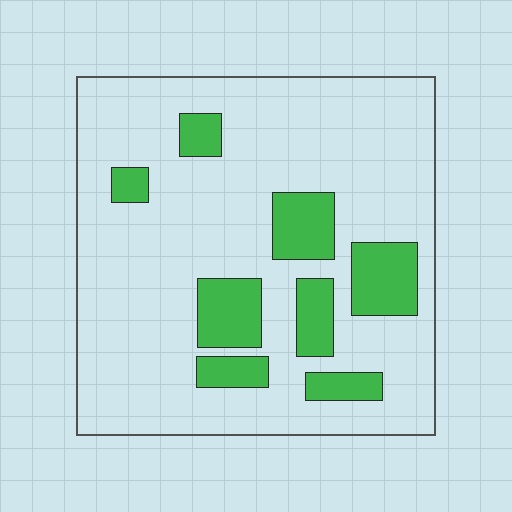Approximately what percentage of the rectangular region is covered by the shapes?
Approximately 20%.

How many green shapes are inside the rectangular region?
8.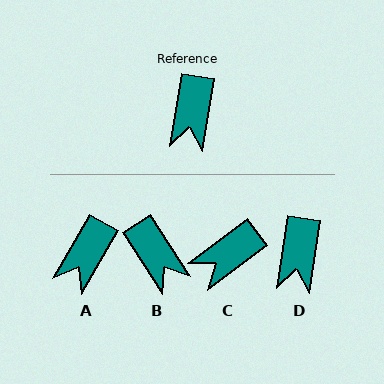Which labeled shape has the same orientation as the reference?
D.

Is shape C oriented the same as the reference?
No, it is off by about 44 degrees.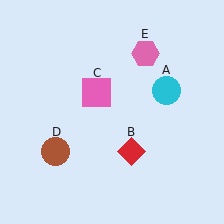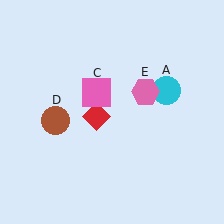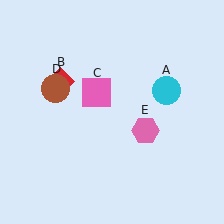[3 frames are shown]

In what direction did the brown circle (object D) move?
The brown circle (object D) moved up.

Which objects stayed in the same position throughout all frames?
Cyan circle (object A) and pink square (object C) remained stationary.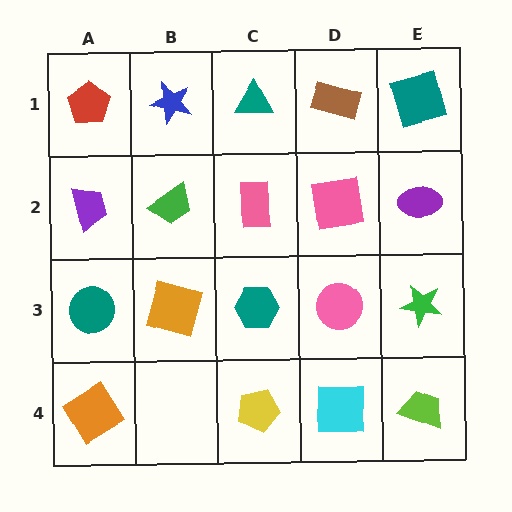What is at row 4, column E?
A lime trapezoid.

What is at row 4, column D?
A cyan square.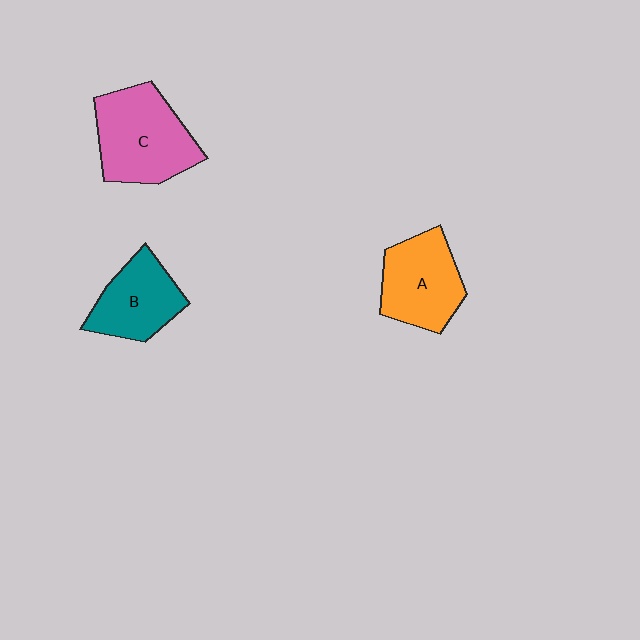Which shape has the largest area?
Shape C (pink).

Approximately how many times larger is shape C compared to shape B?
Approximately 1.4 times.